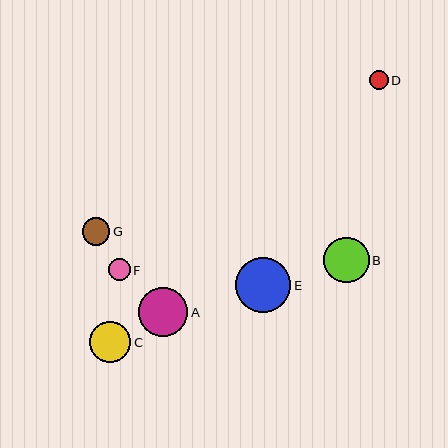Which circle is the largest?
Circle E is the largest with a size of approximately 55 pixels.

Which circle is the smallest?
Circle D is the smallest with a size of approximately 19 pixels.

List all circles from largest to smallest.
From largest to smallest: E, A, B, C, G, F, D.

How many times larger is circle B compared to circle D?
Circle B is approximately 2.4 times the size of circle D.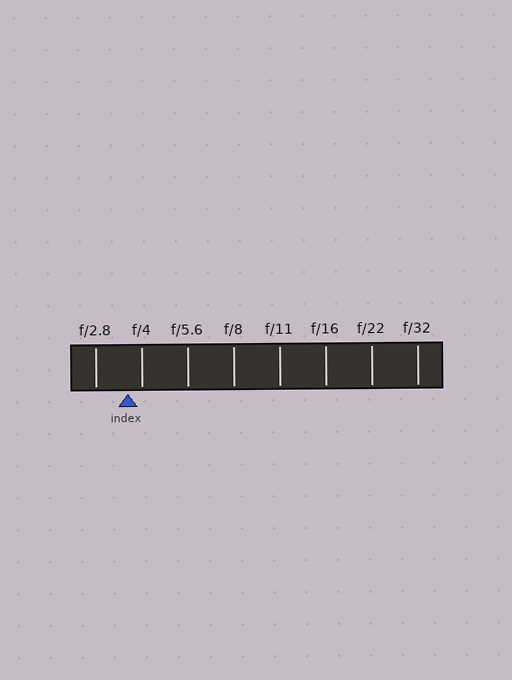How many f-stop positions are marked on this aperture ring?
There are 8 f-stop positions marked.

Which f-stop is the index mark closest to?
The index mark is closest to f/4.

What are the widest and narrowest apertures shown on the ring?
The widest aperture shown is f/2.8 and the narrowest is f/32.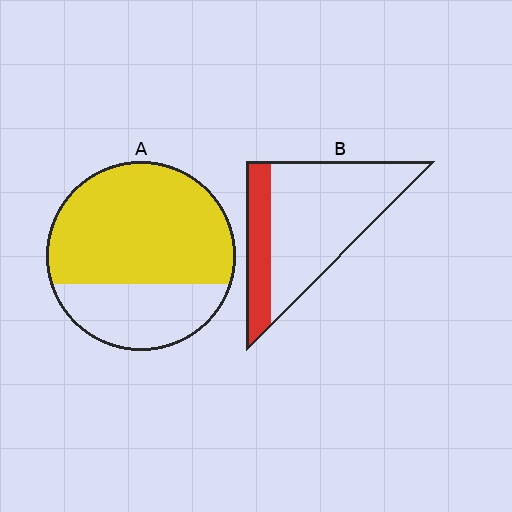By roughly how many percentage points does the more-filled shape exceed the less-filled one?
By roughly 45 percentage points (A over B).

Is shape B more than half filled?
No.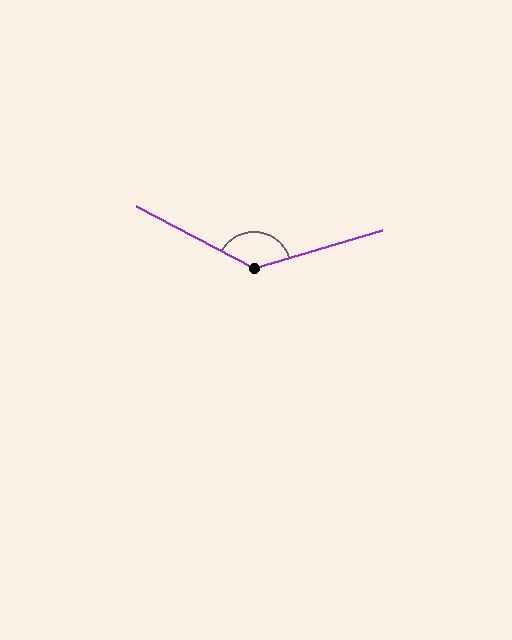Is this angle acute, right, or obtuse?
It is obtuse.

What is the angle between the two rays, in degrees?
Approximately 136 degrees.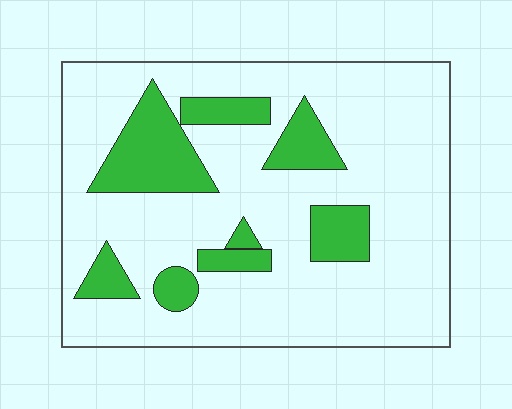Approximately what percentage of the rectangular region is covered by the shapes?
Approximately 20%.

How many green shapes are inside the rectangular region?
8.